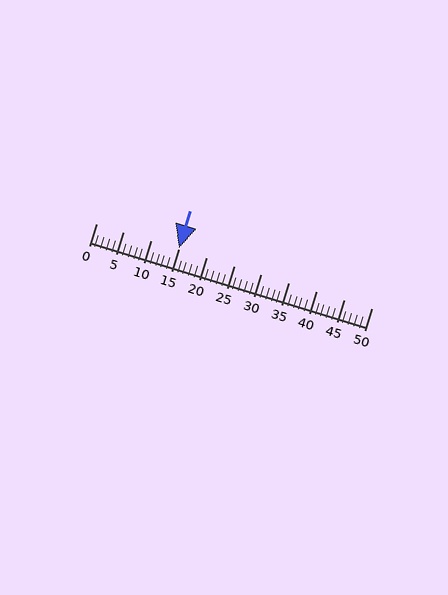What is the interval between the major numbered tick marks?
The major tick marks are spaced 5 units apart.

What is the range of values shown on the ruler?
The ruler shows values from 0 to 50.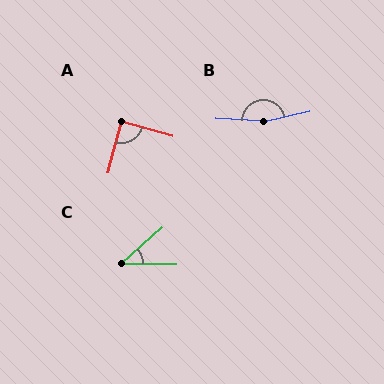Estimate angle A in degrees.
Approximately 89 degrees.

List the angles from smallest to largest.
C (43°), A (89°), B (165°).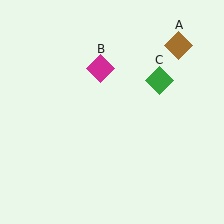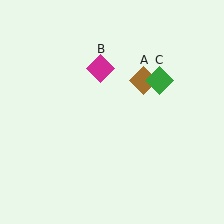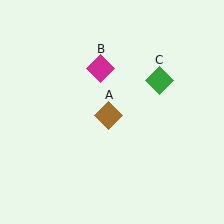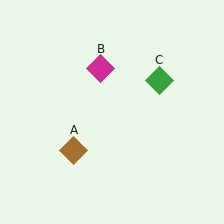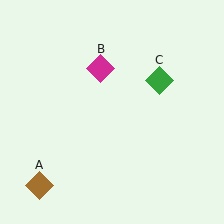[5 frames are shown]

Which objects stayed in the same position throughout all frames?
Magenta diamond (object B) and green diamond (object C) remained stationary.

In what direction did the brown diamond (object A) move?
The brown diamond (object A) moved down and to the left.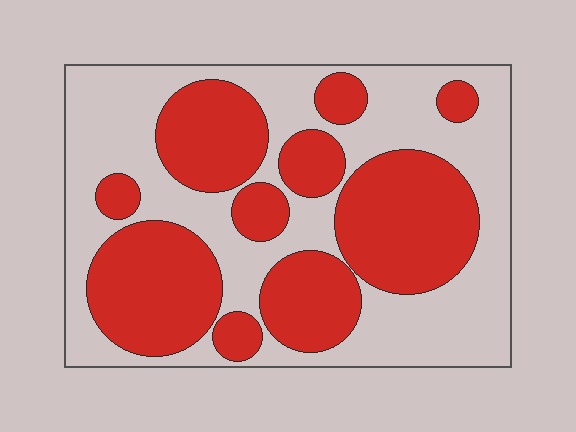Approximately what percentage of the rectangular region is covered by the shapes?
Approximately 45%.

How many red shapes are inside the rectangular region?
10.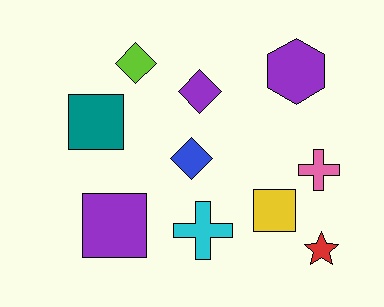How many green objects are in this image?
There are no green objects.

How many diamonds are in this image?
There are 3 diamonds.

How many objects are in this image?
There are 10 objects.